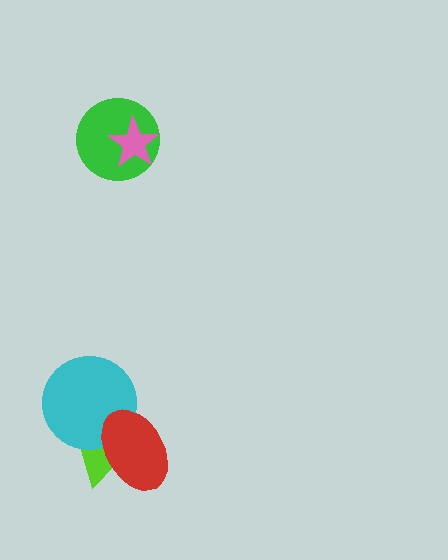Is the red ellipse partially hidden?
No, no other shape covers it.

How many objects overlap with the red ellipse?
2 objects overlap with the red ellipse.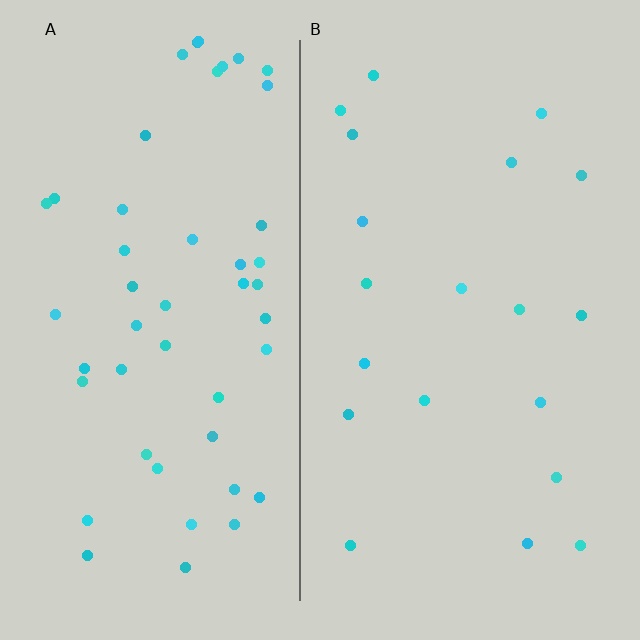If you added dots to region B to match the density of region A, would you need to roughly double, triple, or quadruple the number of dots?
Approximately double.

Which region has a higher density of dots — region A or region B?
A (the left).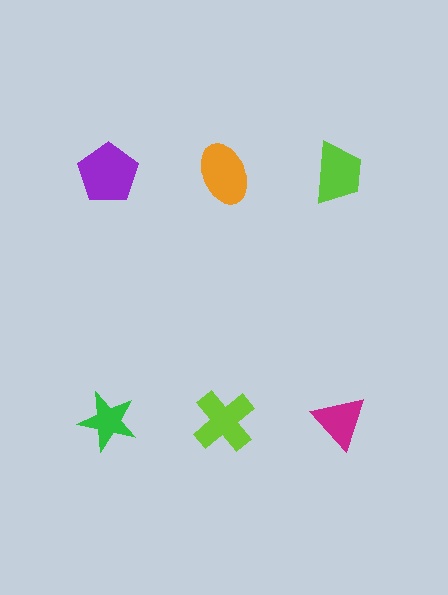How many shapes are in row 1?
3 shapes.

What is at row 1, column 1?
A purple pentagon.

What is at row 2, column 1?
A green star.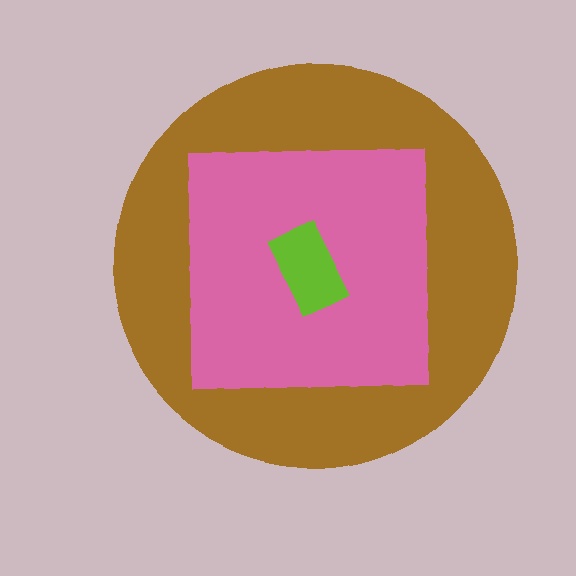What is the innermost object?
The lime rectangle.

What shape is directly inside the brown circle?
The pink square.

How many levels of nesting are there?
3.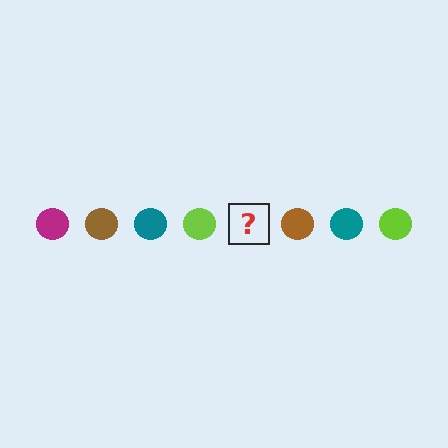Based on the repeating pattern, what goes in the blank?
The blank should be a magenta circle.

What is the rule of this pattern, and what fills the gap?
The rule is that the pattern cycles through magenta, brown, teal, lime circles. The gap should be filled with a magenta circle.